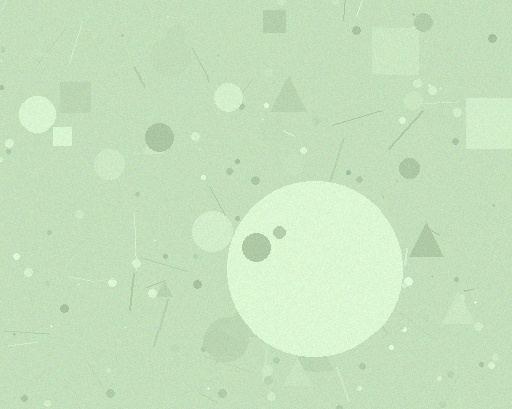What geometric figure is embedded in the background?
A circle is embedded in the background.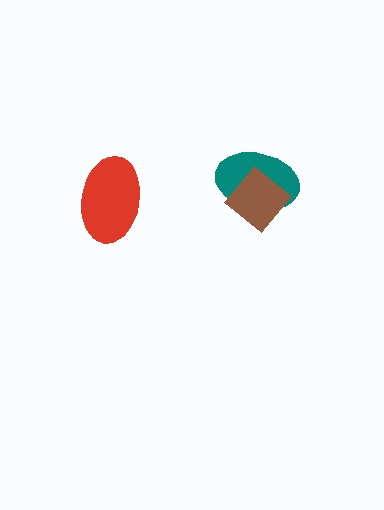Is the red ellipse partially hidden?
No, no other shape covers it.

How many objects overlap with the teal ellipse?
1 object overlaps with the teal ellipse.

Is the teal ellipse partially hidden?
Yes, it is partially covered by another shape.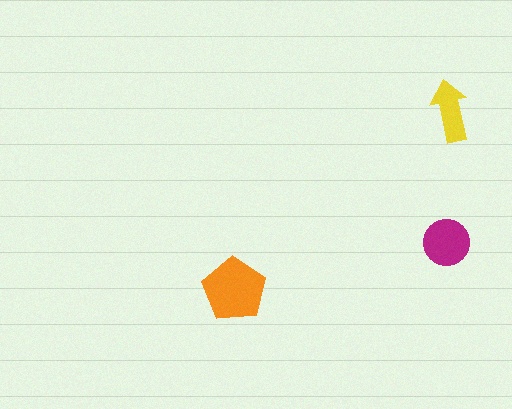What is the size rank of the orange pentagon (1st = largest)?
1st.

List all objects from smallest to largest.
The yellow arrow, the magenta circle, the orange pentagon.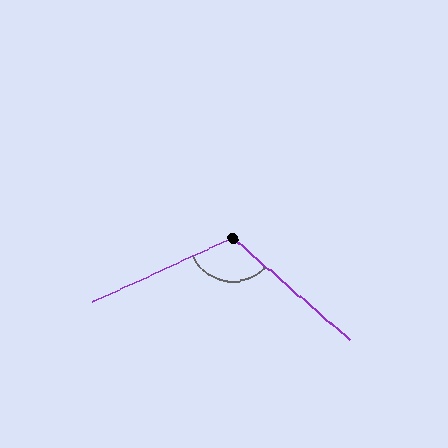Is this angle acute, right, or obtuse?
It is obtuse.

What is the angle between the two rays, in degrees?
Approximately 115 degrees.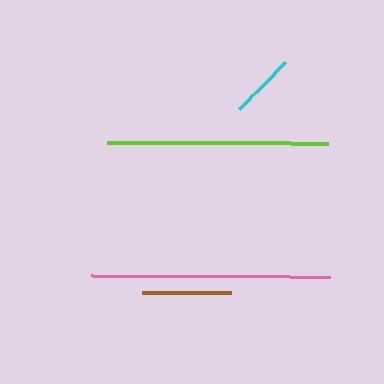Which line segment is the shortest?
The cyan line is the shortest at approximately 64 pixels.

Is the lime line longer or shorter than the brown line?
The lime line is longer than the brown line.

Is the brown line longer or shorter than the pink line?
The pink line is longer than the brown line.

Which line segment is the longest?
The pink line is the longest at approximately 238 pixels.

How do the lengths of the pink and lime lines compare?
The pink and lime lines are approximately the same length.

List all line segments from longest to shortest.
From longest to shortest: pink, lime, brown, cyan.